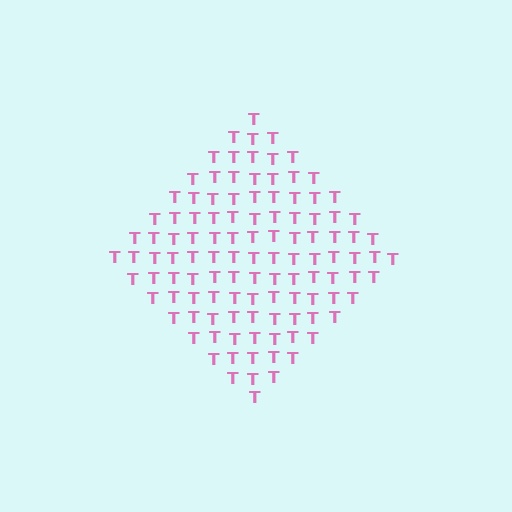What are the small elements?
The small elements are letter T's.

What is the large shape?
The large shape is a diamond.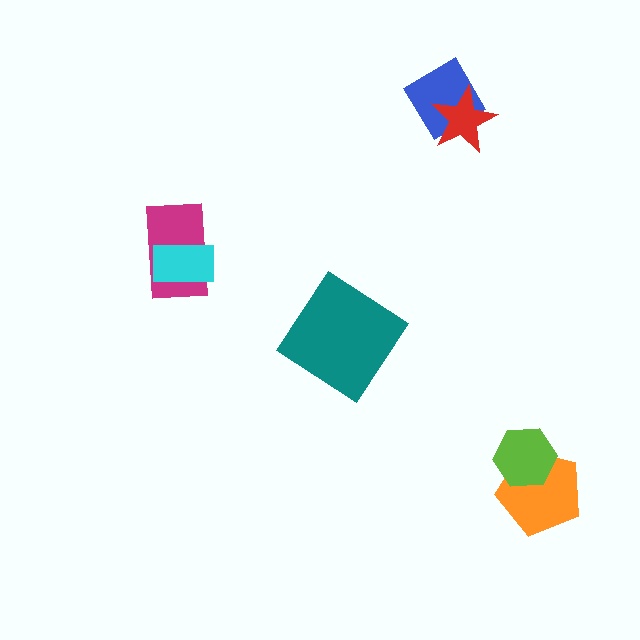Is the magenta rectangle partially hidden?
Yes, it is partially covered by another shape.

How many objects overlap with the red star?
1 object overlaps with the red star.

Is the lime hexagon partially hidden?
No, no other shape covers it.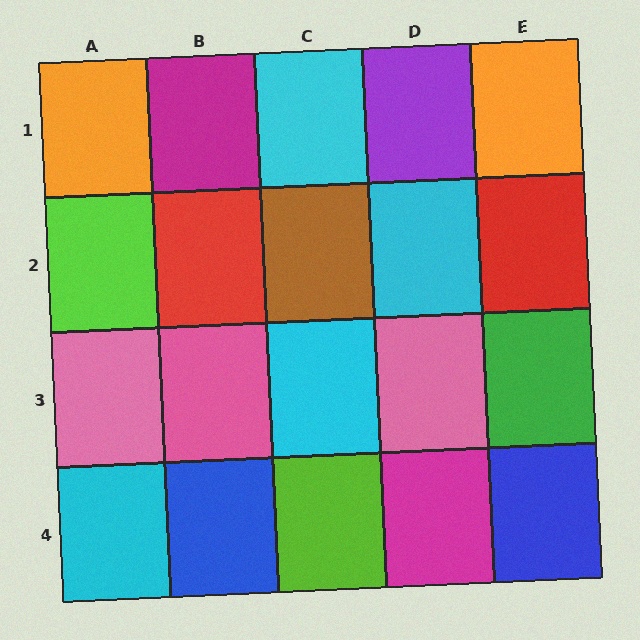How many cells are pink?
3 cells are pink.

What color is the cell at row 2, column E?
Red.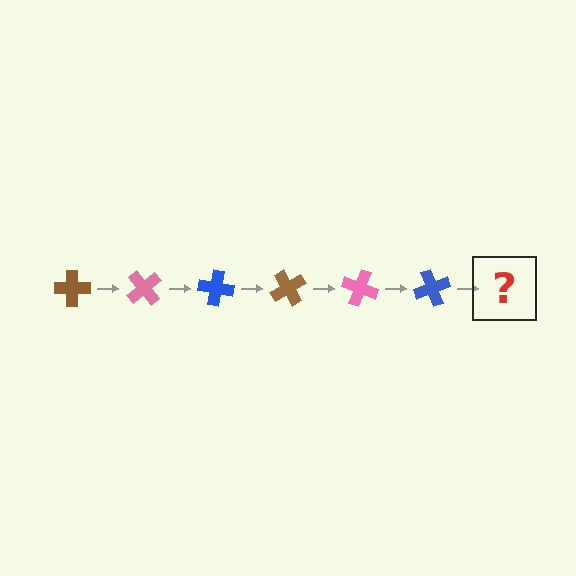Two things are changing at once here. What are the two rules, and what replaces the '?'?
The two rules are that it rotates 50 degrees each step and the color cycles through brown, pink, and blue. The '?' should be a brown cross, rotated 300 degrees from the start.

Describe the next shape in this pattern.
It should be a brown cross, rotated 300 degrees from the start.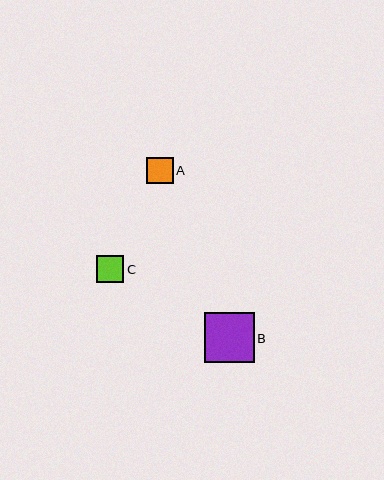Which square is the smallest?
Square A is the smallest with a size of approximately 26 pixels.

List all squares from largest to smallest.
From largest to smallest: B, C, A.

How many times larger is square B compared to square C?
Square B is approximately 1.8 times the size of square C.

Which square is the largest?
Square B is the largest with a size of approximately 50 pixels.